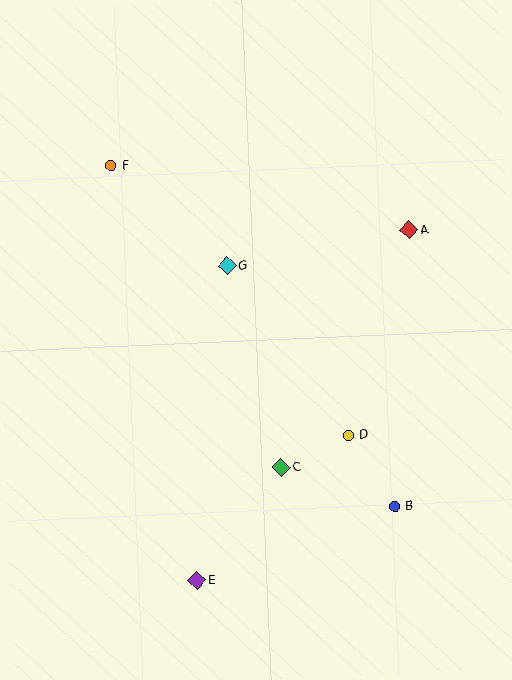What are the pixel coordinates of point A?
Point A is at (409, 230).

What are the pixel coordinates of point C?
Point C is at (281, 468).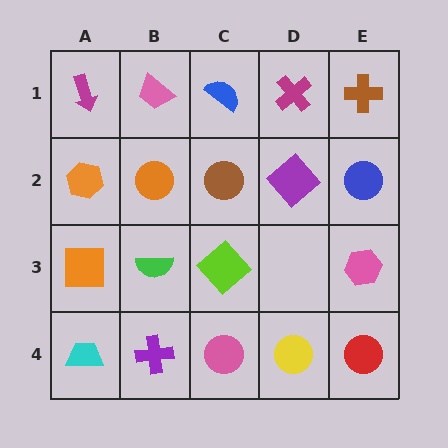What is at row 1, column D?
A magenta cross.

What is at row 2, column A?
An orange hexagon.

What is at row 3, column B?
A green semicircle.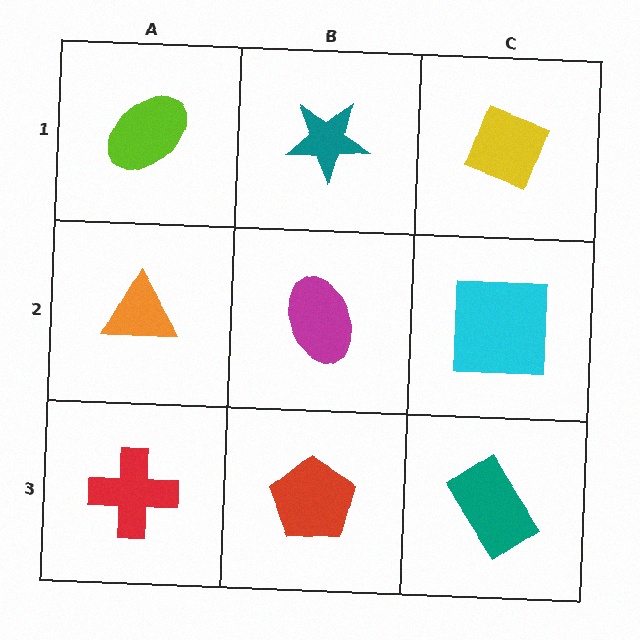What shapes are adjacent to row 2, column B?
A teal star (row 1, column B), a red pentagon (row 3, column B), an orange triangle (row 2, column A), a cyan square (row 2, column C).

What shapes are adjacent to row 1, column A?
An orange triangle (row 2, column A), a teal star (row 1, column B).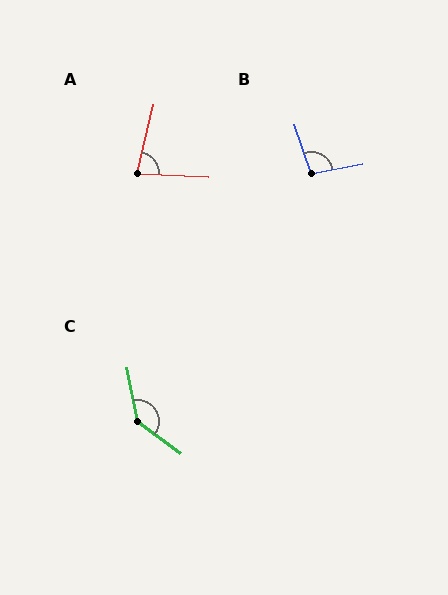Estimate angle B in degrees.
Approximately 97 degrees.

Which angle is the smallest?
A, at approximately 79 degrees.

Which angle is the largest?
C, at approximately 137 degrees.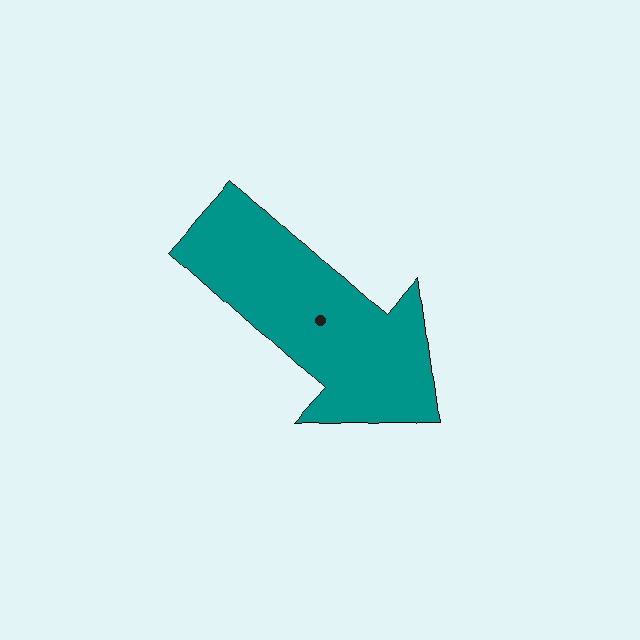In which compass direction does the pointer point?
Southeast.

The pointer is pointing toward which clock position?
Roughly 4 o'clock.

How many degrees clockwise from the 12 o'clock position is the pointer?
Approximately 132 degrees.